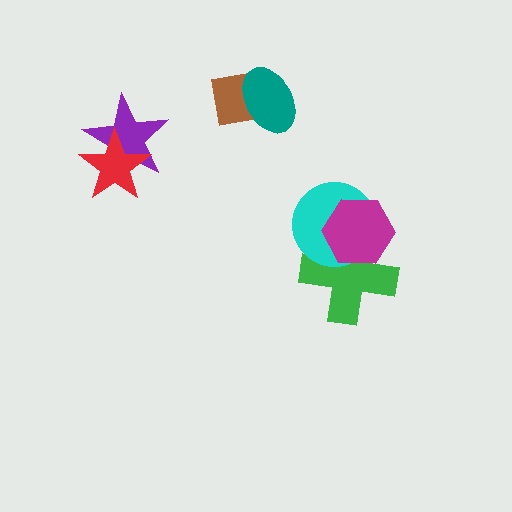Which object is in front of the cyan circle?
The magenta hexagon is in front of the cyan circle.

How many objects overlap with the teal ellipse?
1 object overlaps with the teal ellipse.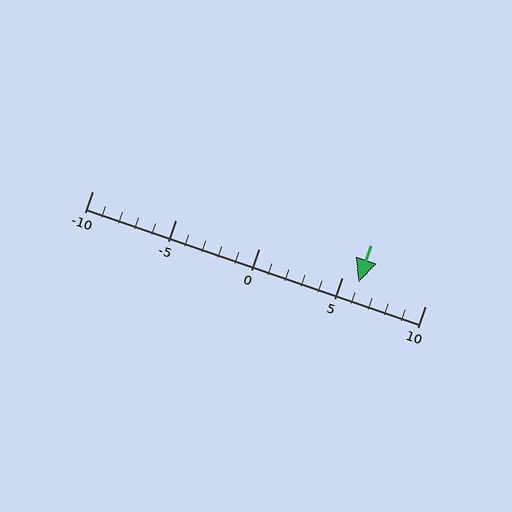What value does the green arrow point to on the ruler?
The green arrow points to approximately 6.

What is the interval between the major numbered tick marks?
The major tick marks are spaced 5 units apart.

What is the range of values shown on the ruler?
The ruler shows values from -10 to 10.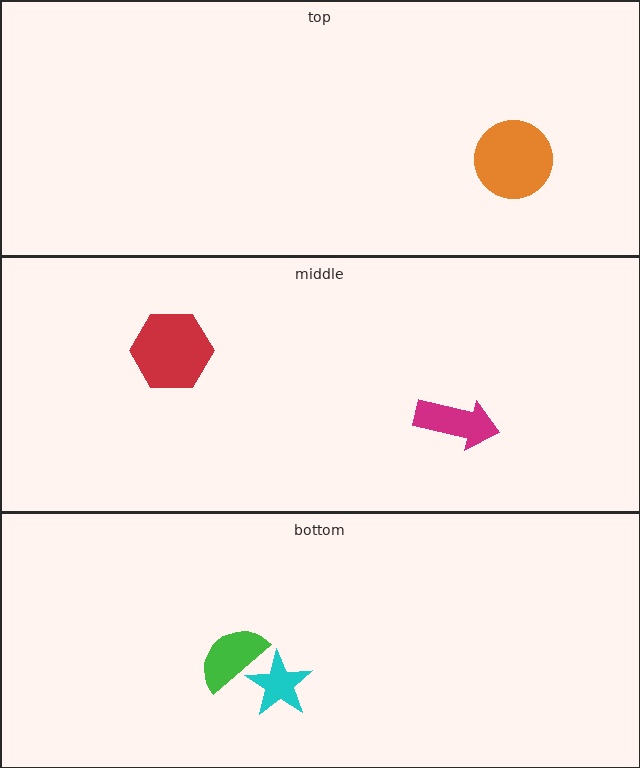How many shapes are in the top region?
1.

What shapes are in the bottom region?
The green semicircle, the cyan star.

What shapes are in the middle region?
The magenta arrow, the red hexagon.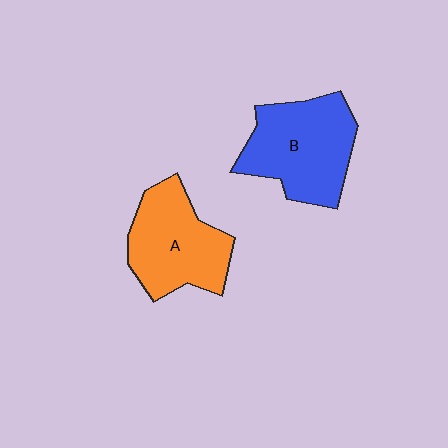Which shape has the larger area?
Shape B (blue).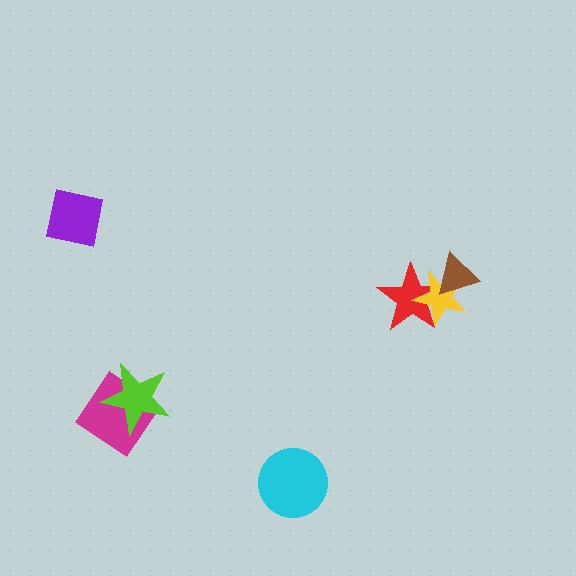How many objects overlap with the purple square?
0 objects overlap with the purple square.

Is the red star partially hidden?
Yes, it is partially covered by another shape.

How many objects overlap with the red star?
2 objects overlap with the red star.